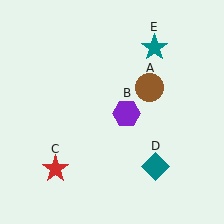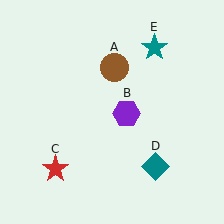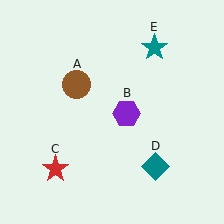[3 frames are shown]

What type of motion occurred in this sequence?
The brown circle (object A) rotated counterclockwise around the center of the scene.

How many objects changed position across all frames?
1 object changed position: brown circle (object A).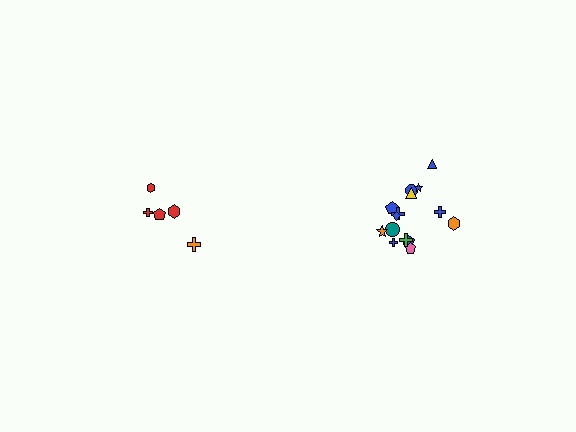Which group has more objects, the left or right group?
The right group.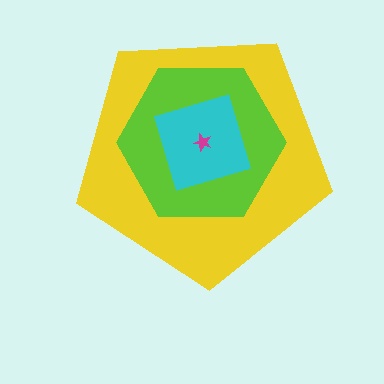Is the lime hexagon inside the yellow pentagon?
Yes.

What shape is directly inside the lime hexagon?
The cyan square.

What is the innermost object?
The magenta star.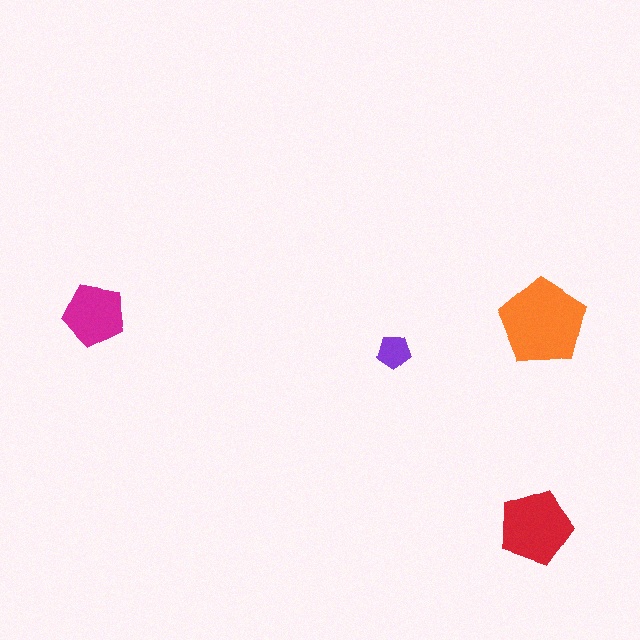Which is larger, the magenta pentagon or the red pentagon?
The red one.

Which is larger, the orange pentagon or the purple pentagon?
The orange one.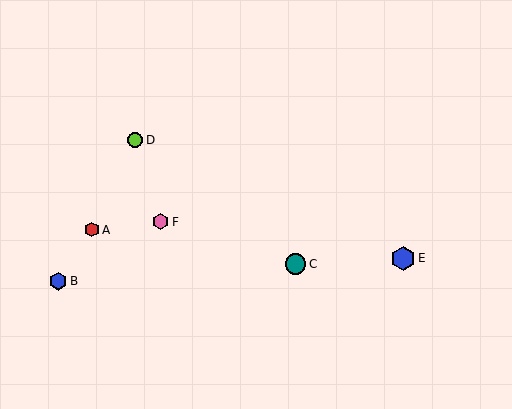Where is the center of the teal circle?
The center of the teal circle is at (296, 264).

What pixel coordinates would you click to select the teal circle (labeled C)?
Click at (296, 264) to select the teal circle C.